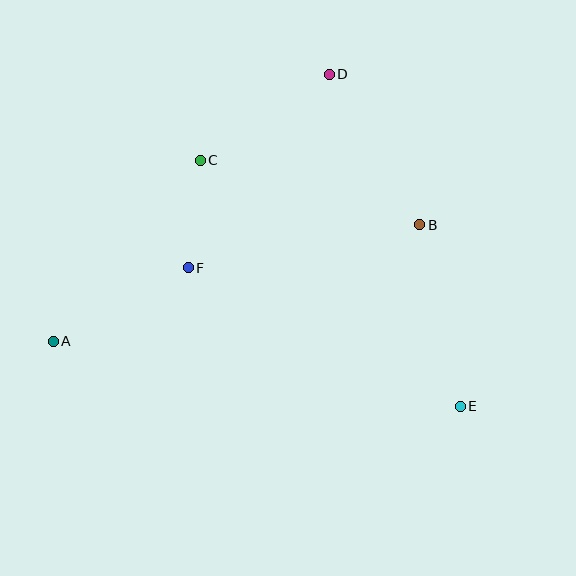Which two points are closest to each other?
Points C and F are closest to each other.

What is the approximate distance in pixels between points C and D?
The distance between C and D is approximately 155 pixels.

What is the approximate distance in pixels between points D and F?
The distance between D and F is approximately 240 pixels.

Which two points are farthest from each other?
Points A and E are farthest from each other.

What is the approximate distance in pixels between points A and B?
The distance between A and B is approximately 385 pixels.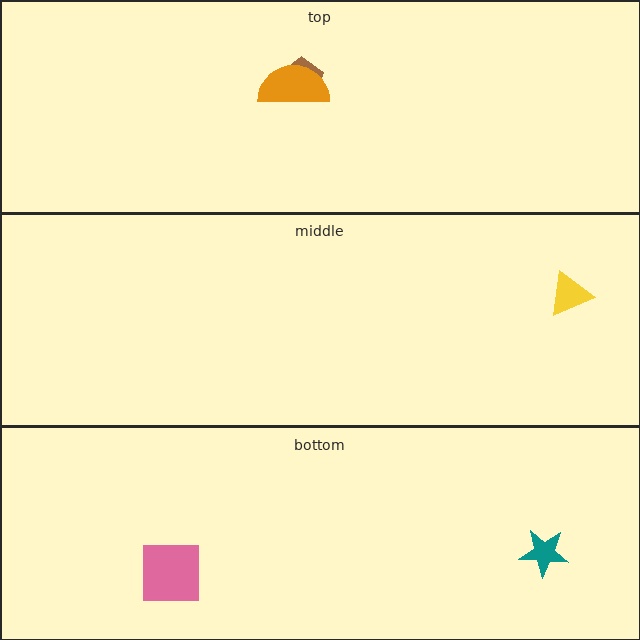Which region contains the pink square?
The bottom region.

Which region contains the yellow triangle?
The middle region.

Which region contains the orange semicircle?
The top region.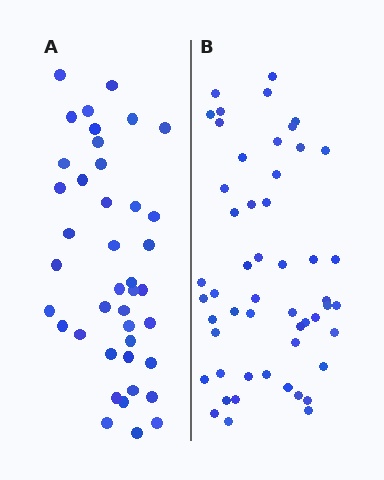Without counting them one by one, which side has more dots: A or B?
Region B (the right region) has more dots.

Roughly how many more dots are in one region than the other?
Region B has roughly 12 or so more dots than region A.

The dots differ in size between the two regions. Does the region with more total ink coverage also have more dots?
No. Region A has more total ink coverage because its dots are larger, but region B actually contains more individual dots. Total area can be misleading — the number of items is what matters here.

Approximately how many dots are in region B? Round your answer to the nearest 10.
About 50 dots. (The exact count is 52, which rounds to 50.)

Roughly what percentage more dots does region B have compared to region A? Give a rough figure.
About 25% more.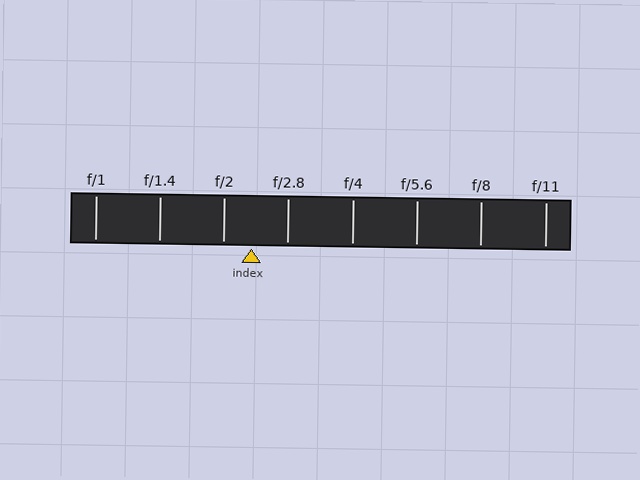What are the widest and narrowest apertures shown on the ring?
The widest aperture shown is f/1 and the narrowest is f/11.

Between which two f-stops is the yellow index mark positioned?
The index mark is between f/2 and f/2.8.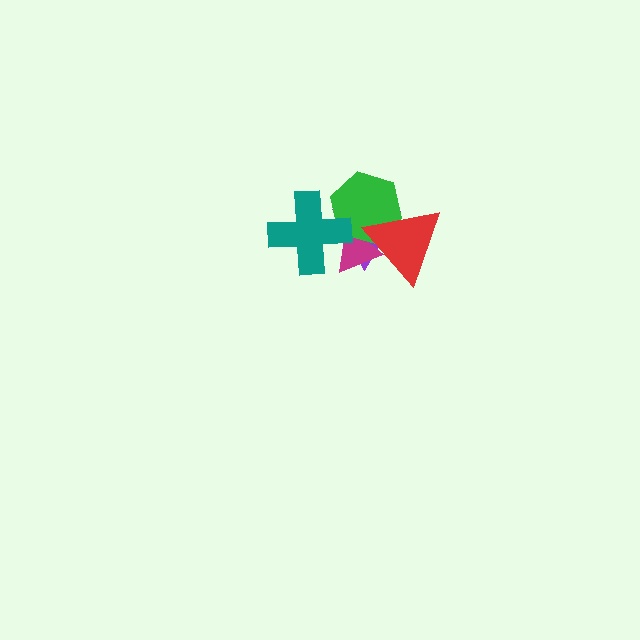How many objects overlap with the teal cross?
3 objects overlap with the teal cross.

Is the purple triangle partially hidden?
Yes, it is partially covered by another shape.